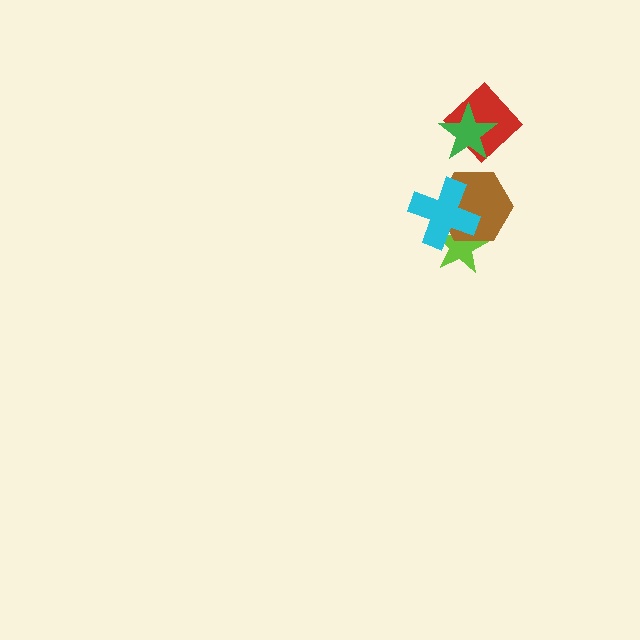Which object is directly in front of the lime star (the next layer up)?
The brown hexagon is directly in front of the lime star.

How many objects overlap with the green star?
1 object overlaps with the green star.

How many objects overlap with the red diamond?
1 object overlaps with the red diamond.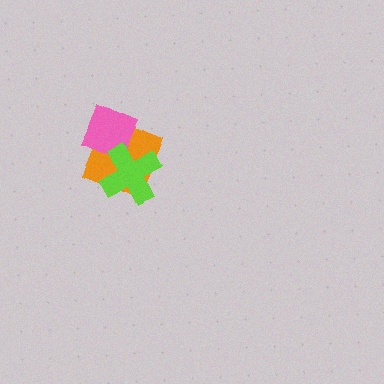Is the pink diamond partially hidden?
Yes, it is partially covered by another shape.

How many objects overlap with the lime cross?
2 objects overlap with the lime cross.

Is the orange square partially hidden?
Yes, it is partially covered by another shape.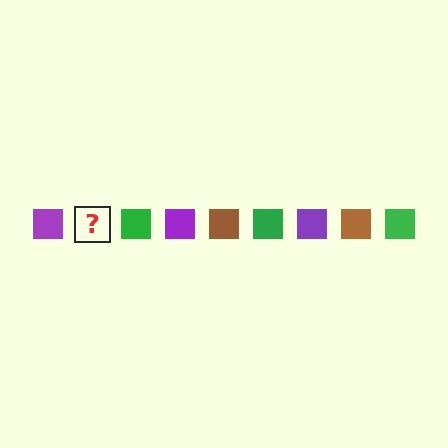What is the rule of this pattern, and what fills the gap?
The rule is that the pattern cycles through purple, brown, green squares. The gap should be filled with a brown square.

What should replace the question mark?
The question mark should be replaced with a brown square.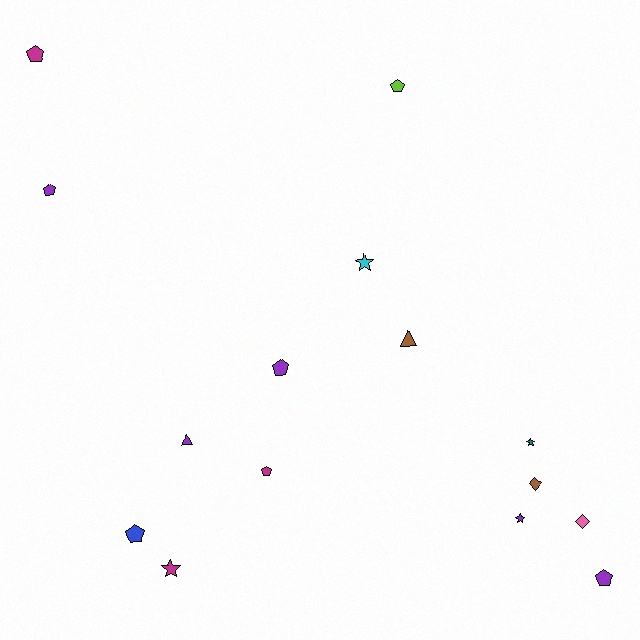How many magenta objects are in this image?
There are 3 magenta objects.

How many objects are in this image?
There are 15 objects.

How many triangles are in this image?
There are 2 triangles.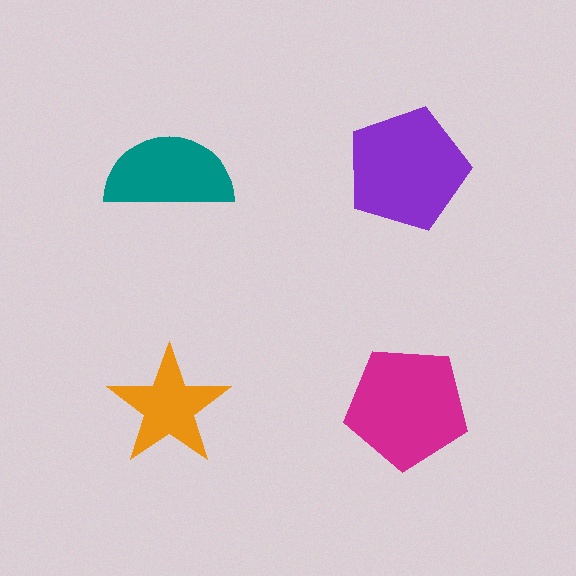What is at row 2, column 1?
An orange star.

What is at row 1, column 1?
A teal semicircle.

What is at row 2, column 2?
A magenta pentagon.